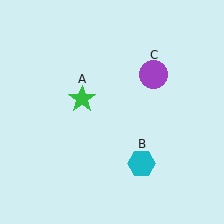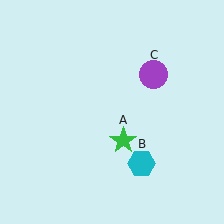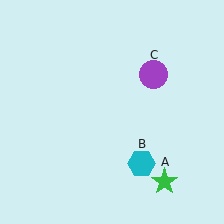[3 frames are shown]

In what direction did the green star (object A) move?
The green star (object A) moved down and to the right.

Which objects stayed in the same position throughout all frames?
Cyan hexagon (object B) and purple circle (object C) remained stationary.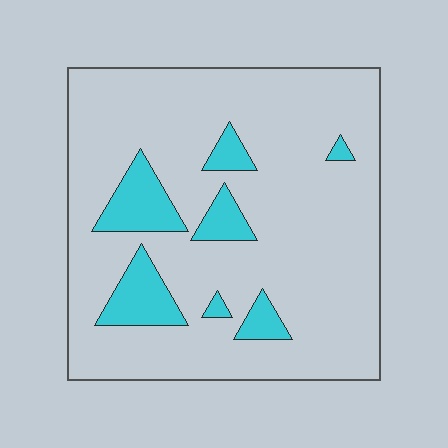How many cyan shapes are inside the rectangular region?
7.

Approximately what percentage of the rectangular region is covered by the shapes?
Approximately 15%.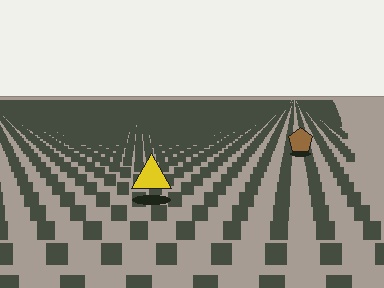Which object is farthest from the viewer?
The brown pentagon is farthest from the viewer. It appears smaller and the ground texture around it is denser.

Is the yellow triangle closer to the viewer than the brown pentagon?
Yes. The yellow triangle is closer — you can tell from the texture gradient: the ground texture is coarser near it.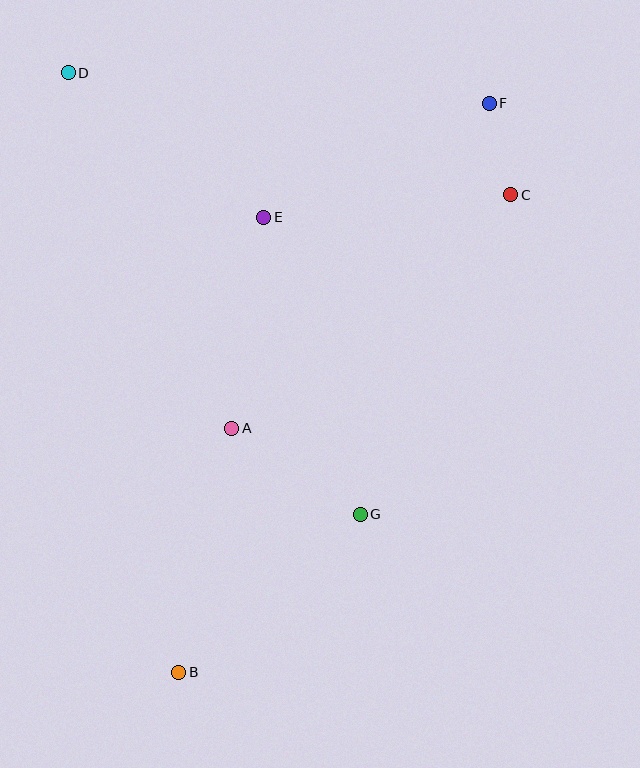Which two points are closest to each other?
Points C and F are closest to each other.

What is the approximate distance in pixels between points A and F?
The distance between A and F is approximately 415 pixels.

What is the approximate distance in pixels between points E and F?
The distance between E and F is approximately 253 pixels.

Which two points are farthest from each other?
Points B and F are farthest from each other.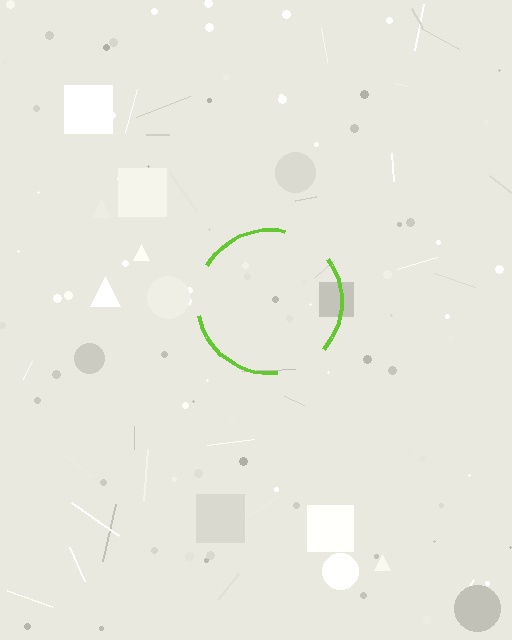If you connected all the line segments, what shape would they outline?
They would outline a circle.